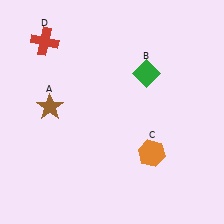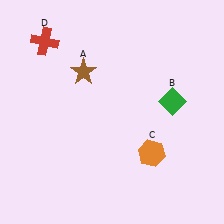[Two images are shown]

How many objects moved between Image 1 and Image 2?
2 objects moved between the two images.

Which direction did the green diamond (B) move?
The green diamond (B) moved down.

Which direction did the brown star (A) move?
The brown star (A) moved up.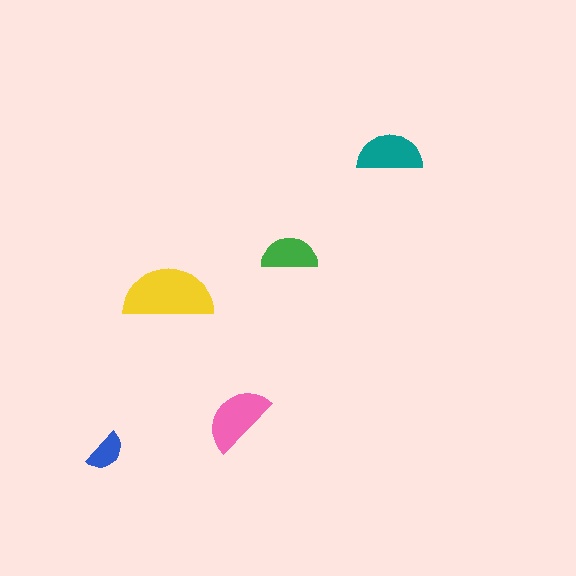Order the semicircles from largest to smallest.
the yellow one, the pink one, the teal one, the green one, the blue one.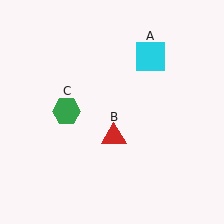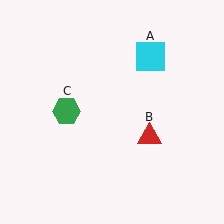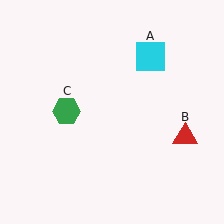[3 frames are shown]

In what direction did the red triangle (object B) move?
The red triangle (object B) moved right.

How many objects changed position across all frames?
1 object changed position: red triangle (object B).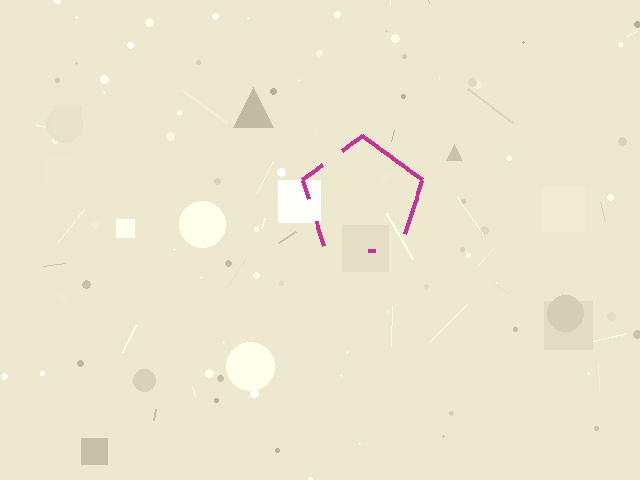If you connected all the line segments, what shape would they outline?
They would outline a pentagon.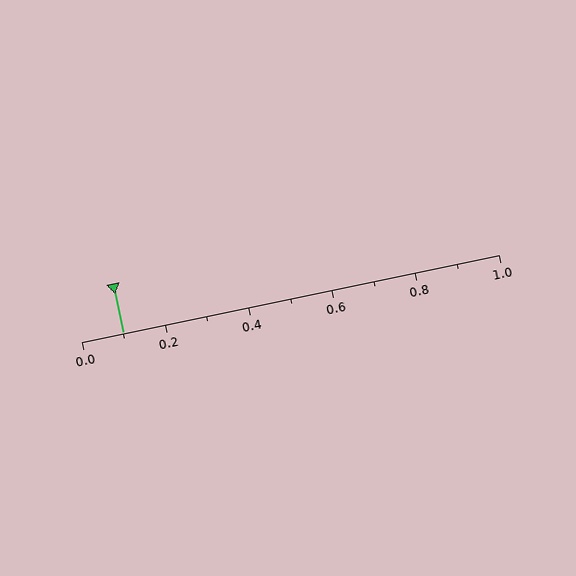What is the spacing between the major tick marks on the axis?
The major ticks are spaced 0.2 apart.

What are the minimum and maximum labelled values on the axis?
The axis runs from 0.0 to 1.0.